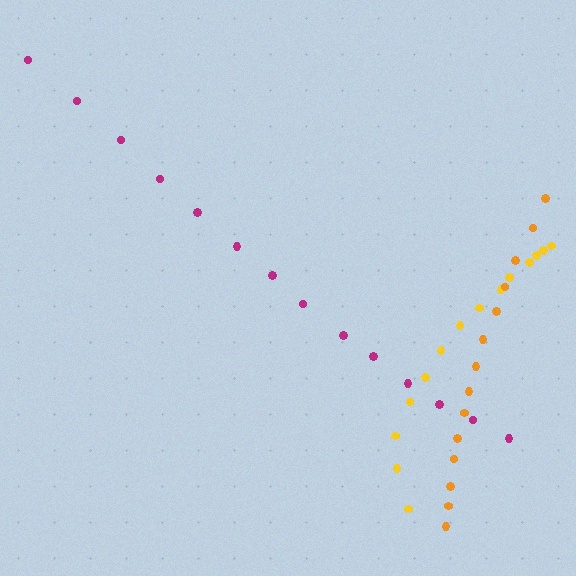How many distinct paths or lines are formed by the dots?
There are 3 distinct paths.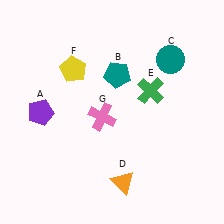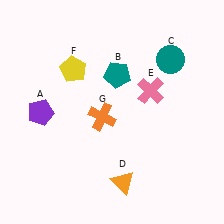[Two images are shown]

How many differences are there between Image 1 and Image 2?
There are 2 differences between the two images.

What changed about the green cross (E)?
In Image 1, E is green. In Image 2, it changed to pink.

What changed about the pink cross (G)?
In Image 1, G is pink. In Image 2, it changed to orange.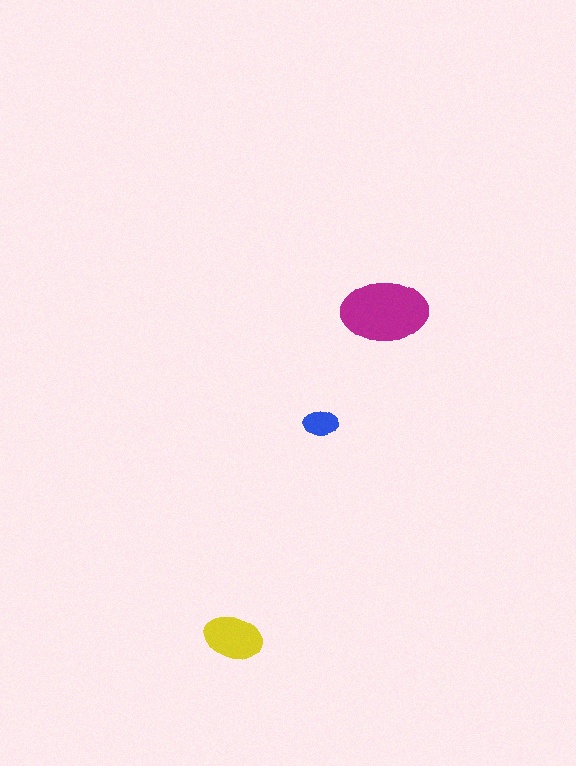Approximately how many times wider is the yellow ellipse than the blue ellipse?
About 1.5 times wider.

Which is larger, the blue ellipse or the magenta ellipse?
The magenta one.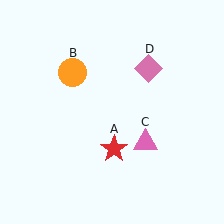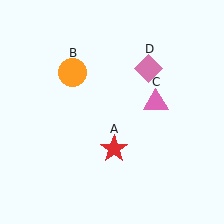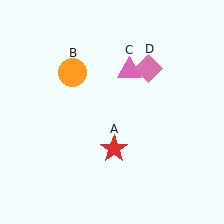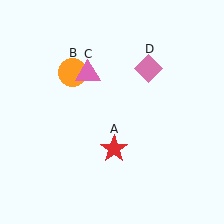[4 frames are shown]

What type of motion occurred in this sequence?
The pink triangle (object C) rotated counterclockwise around the center of the scene.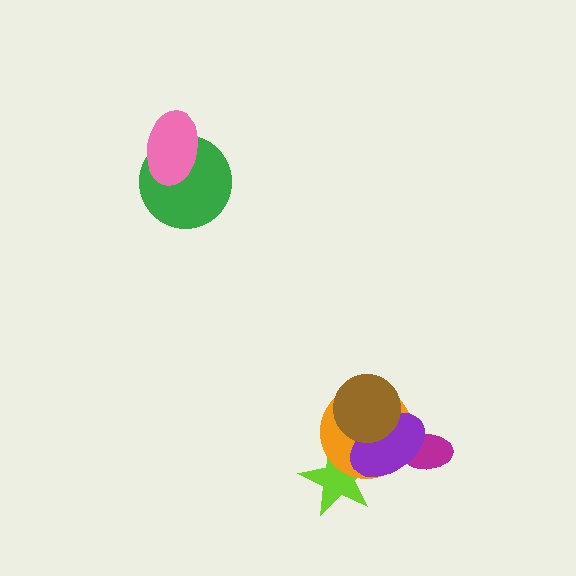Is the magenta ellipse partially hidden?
Yes, it is partially covered by another shape.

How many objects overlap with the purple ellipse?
4 objects overlap with the purple ellipse.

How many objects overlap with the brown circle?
2 objects overlap with the brown circle.